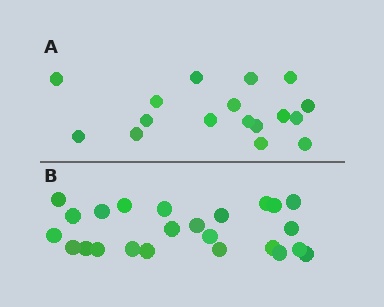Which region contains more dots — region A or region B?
Region B (the bottom region) has more dots.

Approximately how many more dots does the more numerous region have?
Region B has roughly 8 or so more dots than region A.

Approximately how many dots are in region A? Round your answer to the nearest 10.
About 20 dots. (The exact count is 17, which rounds to 20.)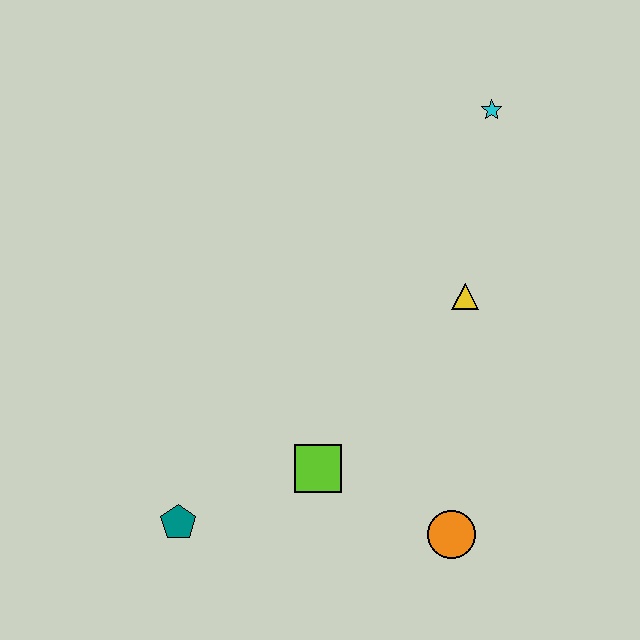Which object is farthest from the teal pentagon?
The cyan star is farthest from the teal pentagon.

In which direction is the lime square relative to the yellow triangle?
The lime square is below the yellow triangle.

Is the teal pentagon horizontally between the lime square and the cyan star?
No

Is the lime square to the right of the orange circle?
No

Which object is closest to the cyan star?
The yellow triangle is closest to the cyan star.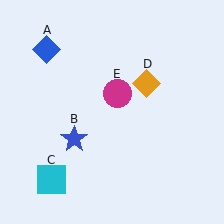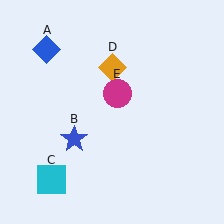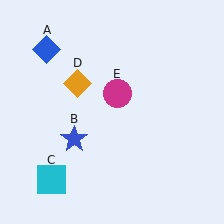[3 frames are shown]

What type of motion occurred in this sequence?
The orange diamond (object D) rotated counterclockwise around the center of the scene.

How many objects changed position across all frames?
1 object changed position: orange diamond (object D).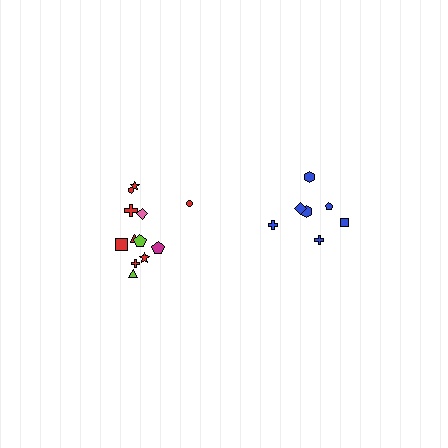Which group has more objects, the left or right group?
The left group.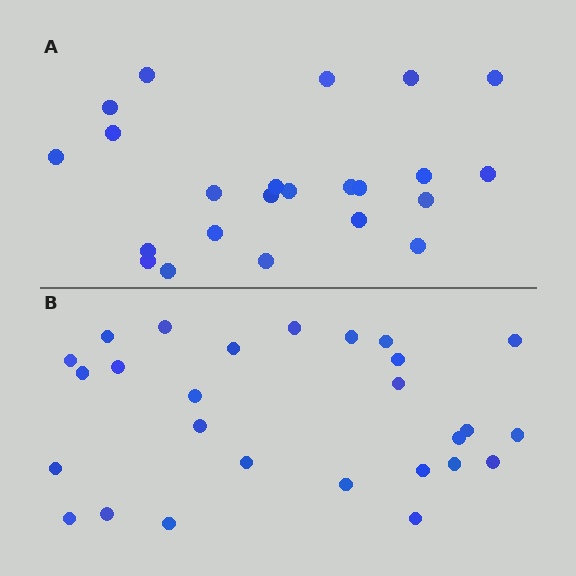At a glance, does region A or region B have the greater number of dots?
Region B (the bottom region) has more dots.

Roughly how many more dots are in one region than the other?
Region B has about 4 more dots than region A.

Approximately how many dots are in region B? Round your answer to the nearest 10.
About 30 dots. (The exact count is 27, which rounds to 30.)